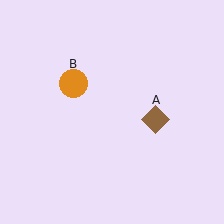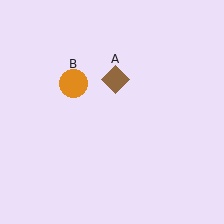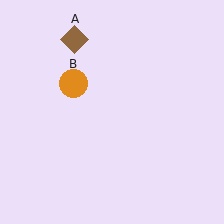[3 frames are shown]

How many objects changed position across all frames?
1 object changed position: brown diamond (object A).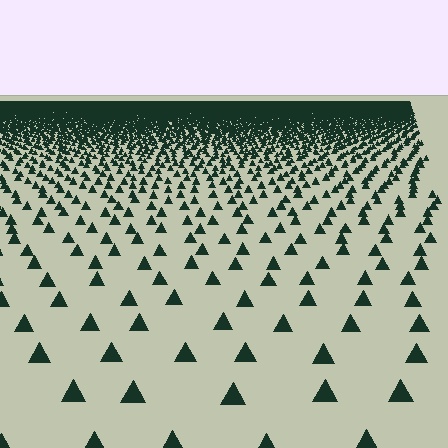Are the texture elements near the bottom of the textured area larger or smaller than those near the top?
Larger. Near the bottom, elements are closer to the viewer and appear at a bigger on-screen size.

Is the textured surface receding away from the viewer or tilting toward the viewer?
The surface is receding away from the viewer. Texture elements get smaller and denser toward the top.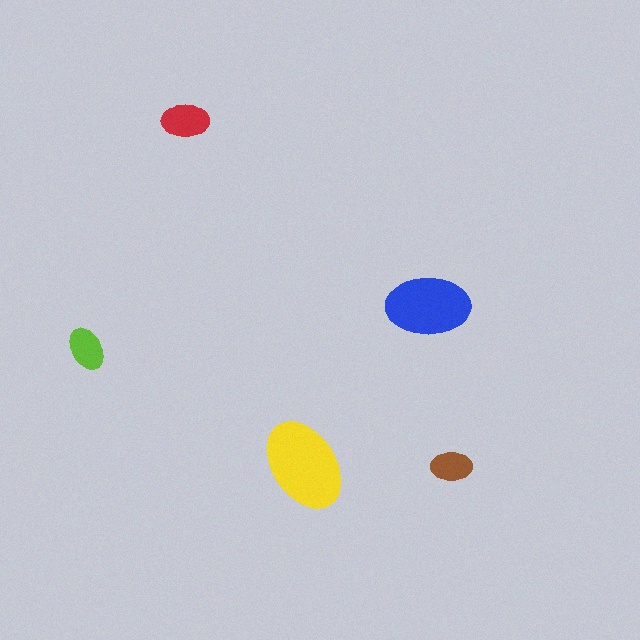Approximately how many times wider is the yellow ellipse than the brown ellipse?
About 2.5 times wider.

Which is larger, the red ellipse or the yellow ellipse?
The yellow one.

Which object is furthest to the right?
The brown ellipse is rightmost.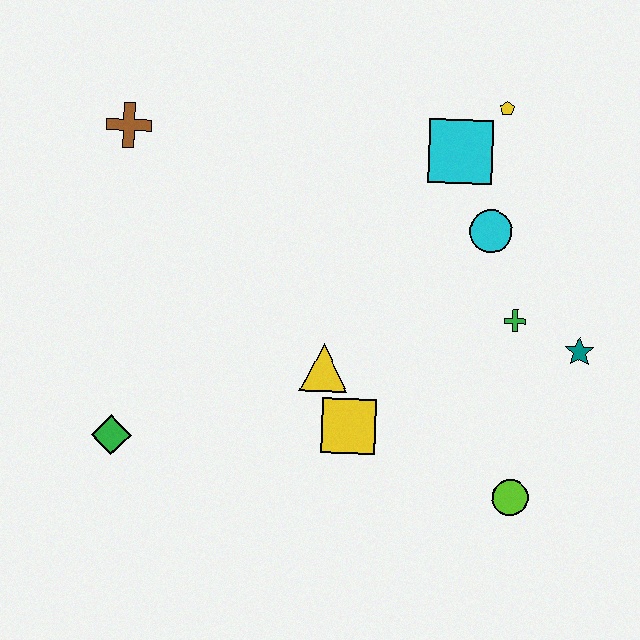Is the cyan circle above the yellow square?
Yes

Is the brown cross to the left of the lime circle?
Yes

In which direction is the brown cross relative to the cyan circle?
The brown cross is to the left of the cyan circle.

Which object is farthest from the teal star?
The brown cross is farthest from the teal star.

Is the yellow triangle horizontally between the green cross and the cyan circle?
No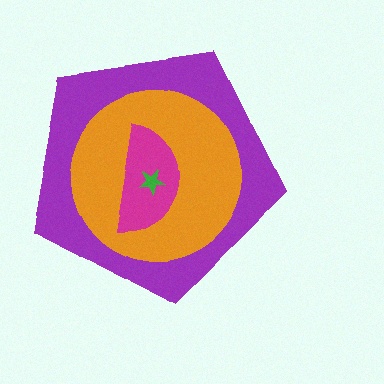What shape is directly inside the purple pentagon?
The orange circle.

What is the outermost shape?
The purple pentagon.